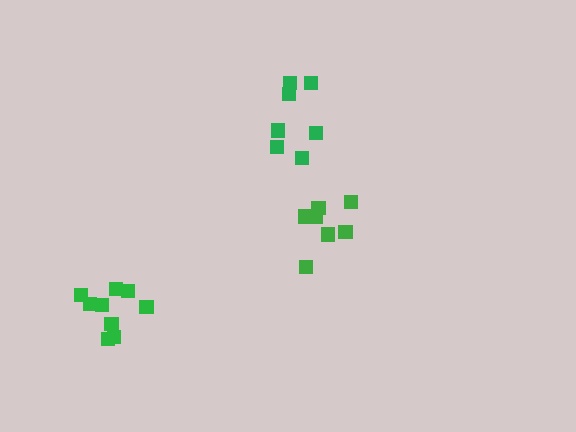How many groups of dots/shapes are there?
There are 3 groups.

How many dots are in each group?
Group 1: 7 dots, Group 2: 9 dots, Group 3: 7 dots (23 total).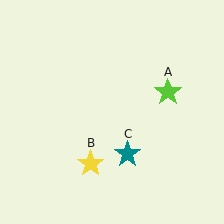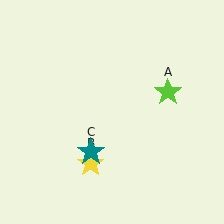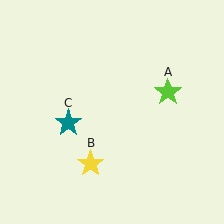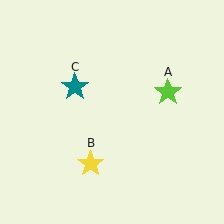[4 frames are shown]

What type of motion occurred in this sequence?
The teal star (object C) rotated clockwise around the center of the scene.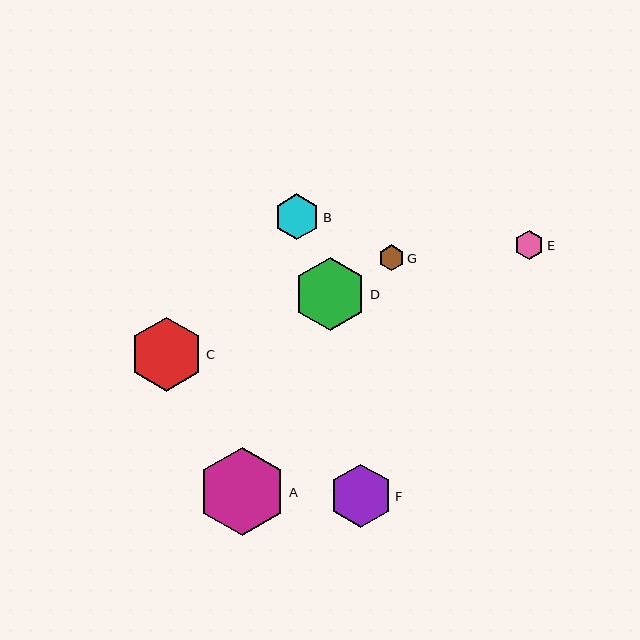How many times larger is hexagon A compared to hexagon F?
Hexagon A is approximately 1.4 times the size of hexagon F.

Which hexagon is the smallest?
Hexagon G is the smallest with a size of approximately 26 pixels.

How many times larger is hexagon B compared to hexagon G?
Hexagon B is approximately 1.8 times the size of hexagon G.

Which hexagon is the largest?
Hexagon A is the largest with a size of approximately 88 pixels.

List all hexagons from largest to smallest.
From largest to smallest: A, C, D, F, B, E, G.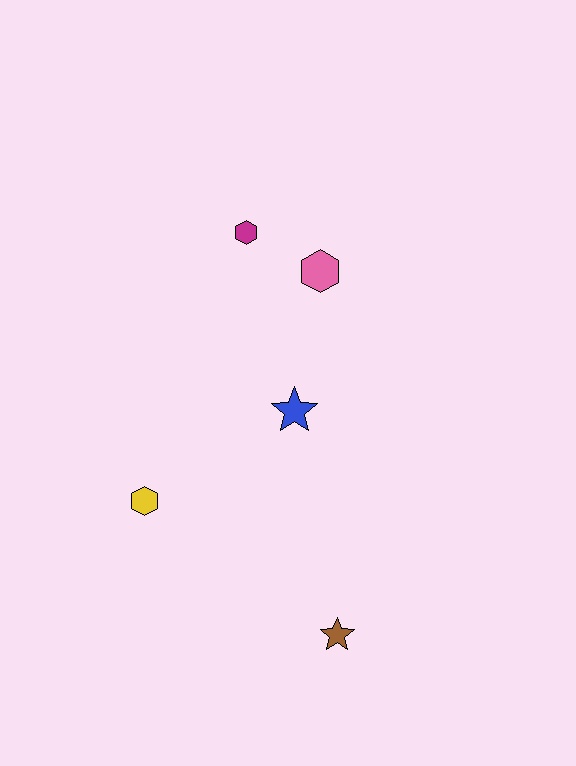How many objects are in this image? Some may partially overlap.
There are 5 objects.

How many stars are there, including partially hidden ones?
There are 2 stars.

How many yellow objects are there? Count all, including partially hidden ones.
There is 1 yellow object.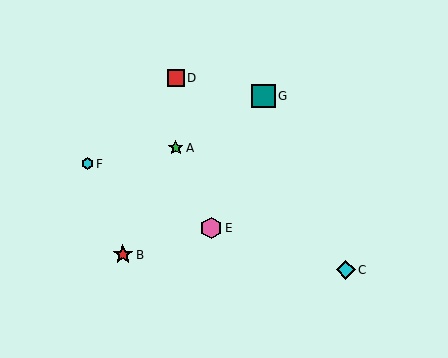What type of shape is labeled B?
Shape B is a red star.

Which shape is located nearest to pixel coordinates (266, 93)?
The teal square (labeled G) at (263, 96) is nearest to that location.